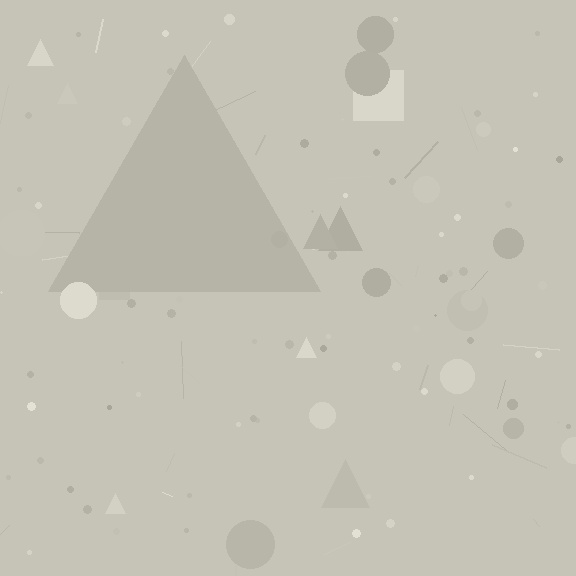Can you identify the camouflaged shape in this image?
The camouflaged shape is a triangle.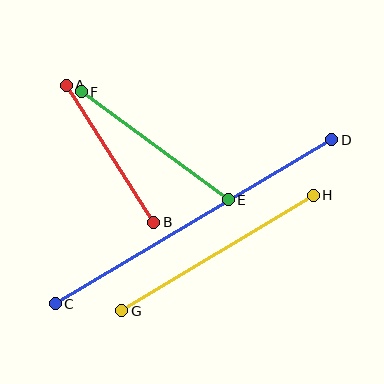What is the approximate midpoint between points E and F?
The midpoint is at approximately (155, 146) pixels.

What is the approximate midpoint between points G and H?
The midpoint is at approximately (218, 253) pixels.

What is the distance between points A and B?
The distance is approximately 163 pixels.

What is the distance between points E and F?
The distance is approximately 182 pixels.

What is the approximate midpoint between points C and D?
The midpoint is at approximately (193, 222) pixels.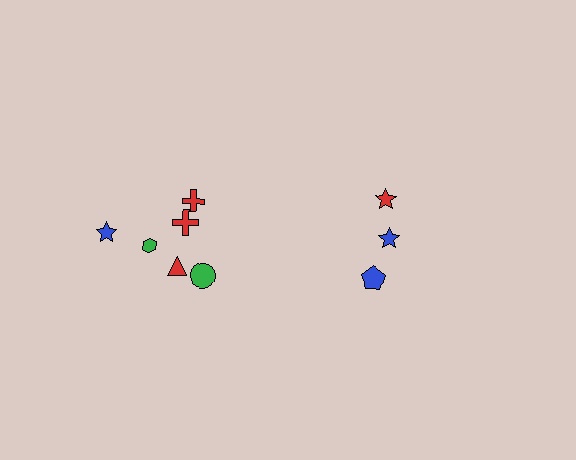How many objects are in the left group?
There are 6 objects.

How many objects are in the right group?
There are 3 objects.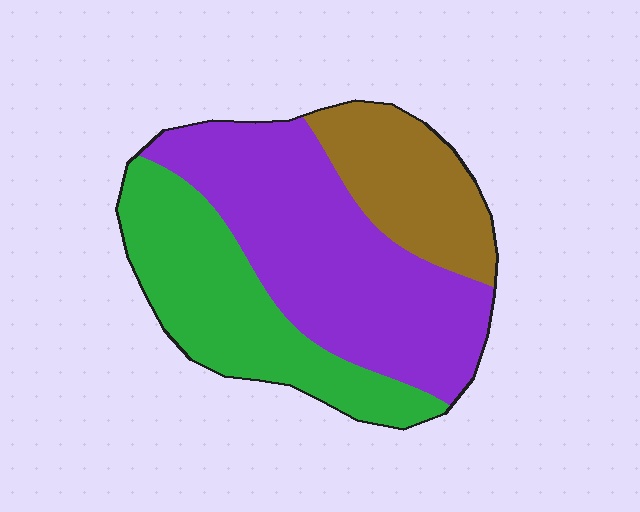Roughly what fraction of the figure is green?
Green takes up about one third (1/3) of the figure.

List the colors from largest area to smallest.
From largest to smallest: purple, green, brown.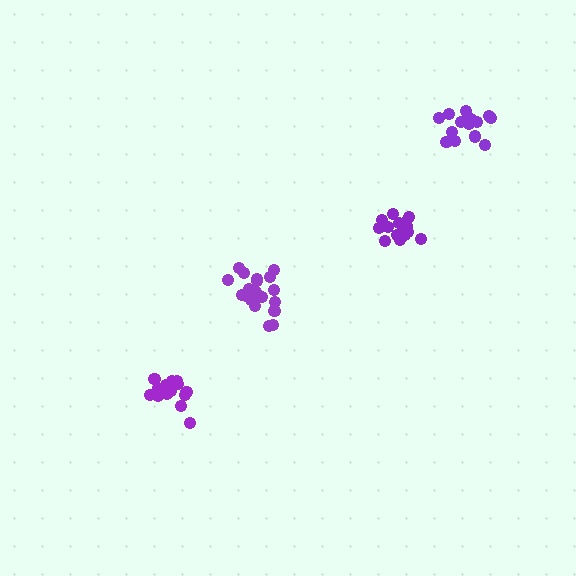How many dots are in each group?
Group 1: 20 dots, Group 2: 15 dots, Group 3: 17 dots, Group 4: 15 dots (67 total).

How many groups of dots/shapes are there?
There are 4 groups.